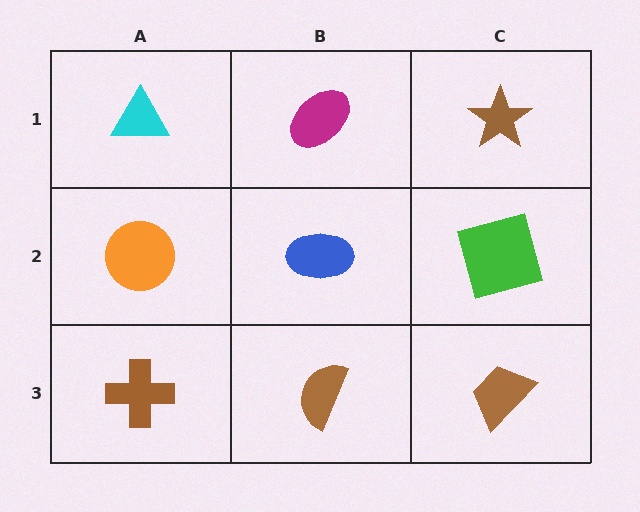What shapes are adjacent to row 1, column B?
A blue ellipse (row 2, column B), a cyan triangle (row 1, column A), a brown star (row 1, column C).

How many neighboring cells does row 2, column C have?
3.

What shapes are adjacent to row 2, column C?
A brown star (row 1, column C), a brown trapezoid (row 3, column C), a blue ellipse (row 2, column B).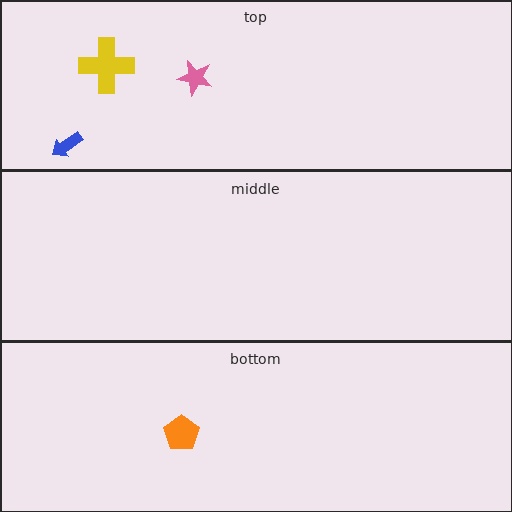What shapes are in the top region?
The pink star, the blue arrow, the yellow cross.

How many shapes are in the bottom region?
1.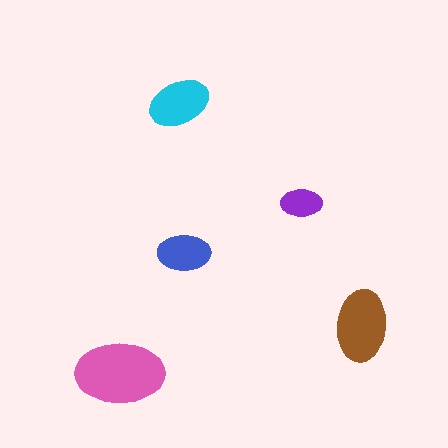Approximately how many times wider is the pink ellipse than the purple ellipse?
About 2 times wider.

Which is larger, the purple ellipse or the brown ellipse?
The brown one.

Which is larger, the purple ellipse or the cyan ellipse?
The cyan one.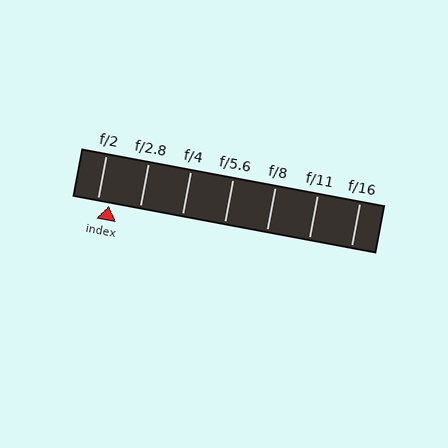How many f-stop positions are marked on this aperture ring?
There are 7 f-stop positions marked.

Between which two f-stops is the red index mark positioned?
The index mark is between f/2 and f/2.8.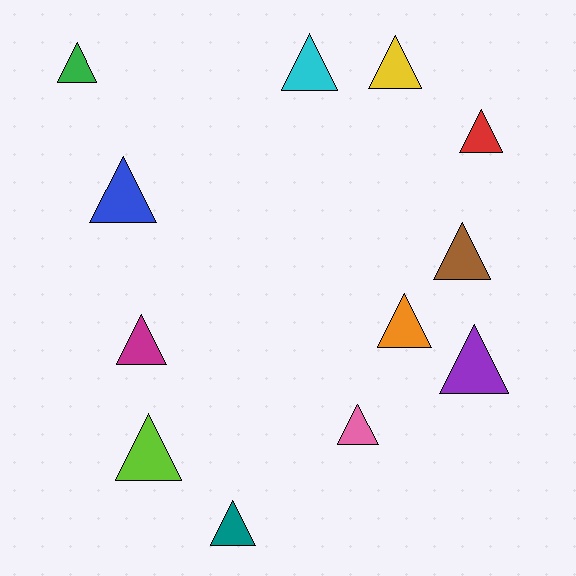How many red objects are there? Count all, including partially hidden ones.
There is 1 red object.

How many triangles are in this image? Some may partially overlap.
There are 12 triangles.